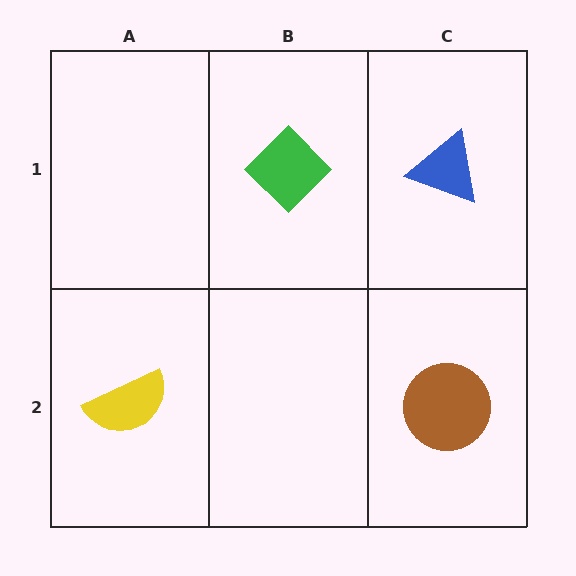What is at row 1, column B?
A green diamond.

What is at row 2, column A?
A yellow semicircle.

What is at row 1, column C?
A blue triangle.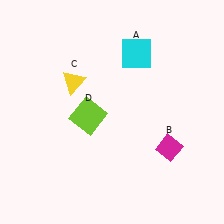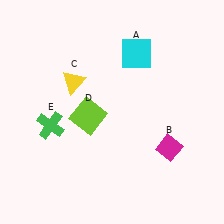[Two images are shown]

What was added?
A green cross (E) was added in Image 2.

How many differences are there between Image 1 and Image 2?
There is 1 difference between the two images.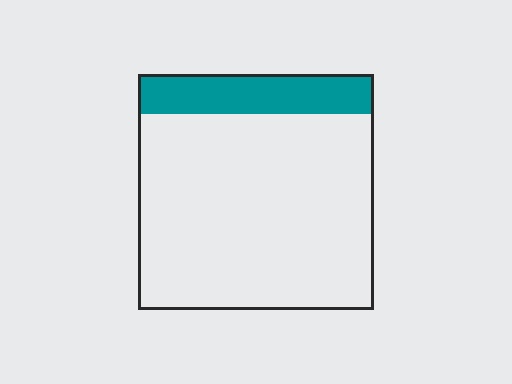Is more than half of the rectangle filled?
No.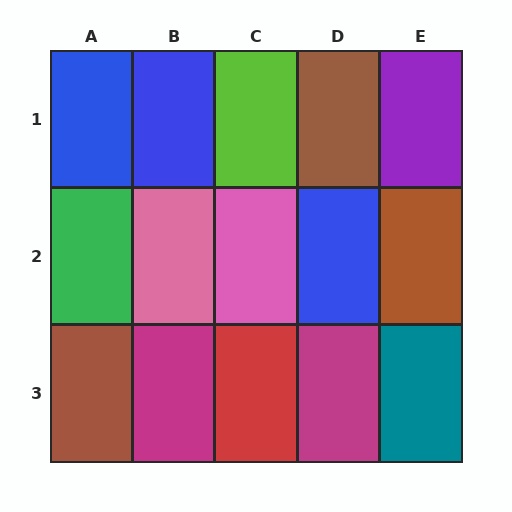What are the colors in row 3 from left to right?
Brown, magenta, red, magenta, teal.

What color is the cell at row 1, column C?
Lime.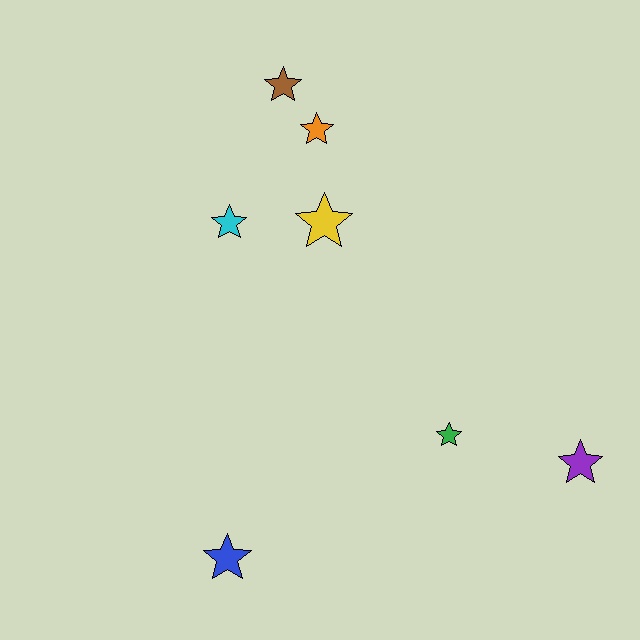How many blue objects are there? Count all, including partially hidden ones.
There is 1 blue object.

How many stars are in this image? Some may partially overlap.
There are 7 stars.